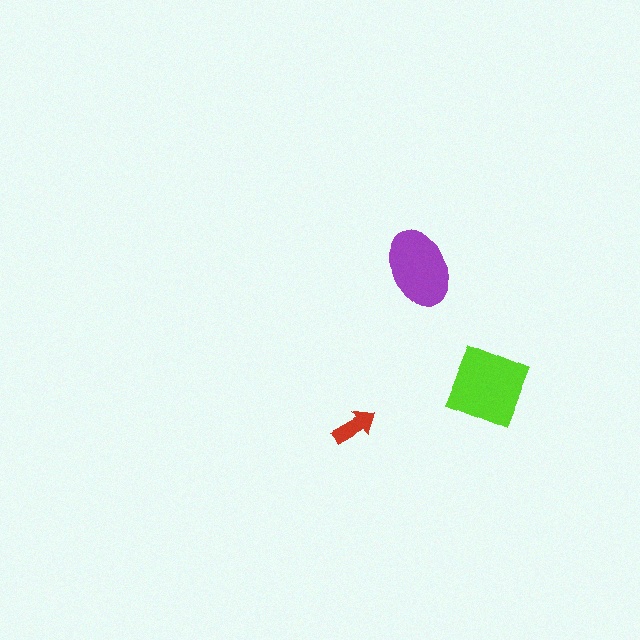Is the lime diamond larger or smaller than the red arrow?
Larger.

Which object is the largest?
The lime diamond.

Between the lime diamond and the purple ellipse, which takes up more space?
The lime diamond.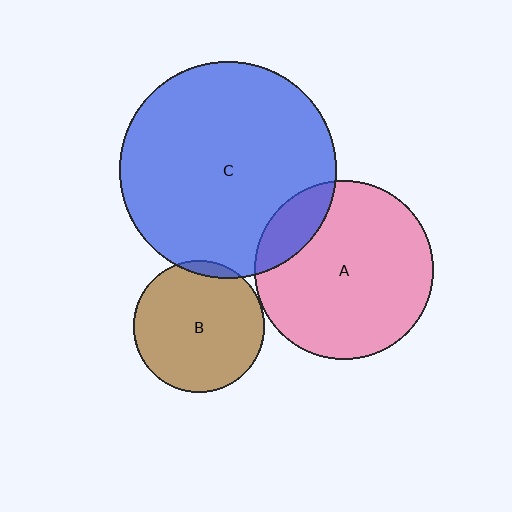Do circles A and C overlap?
Yes.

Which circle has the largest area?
Circle C (blue).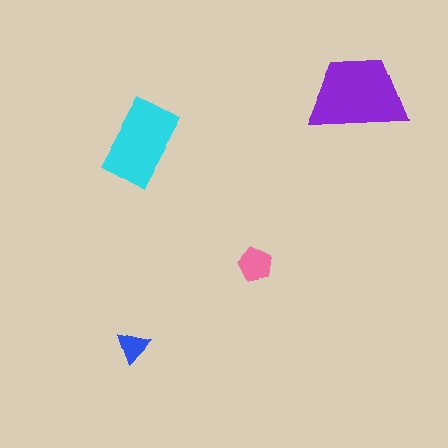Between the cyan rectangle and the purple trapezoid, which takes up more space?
The purple trapezoid.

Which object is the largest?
The purple trapezoid.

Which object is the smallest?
The blue triangle.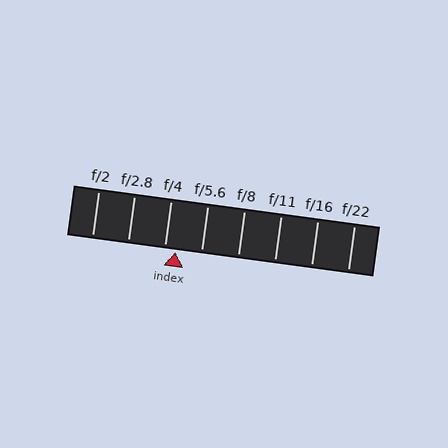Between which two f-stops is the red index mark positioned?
The index mark is between f/4 and f/5.6.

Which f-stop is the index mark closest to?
The index mark is closest to f/4.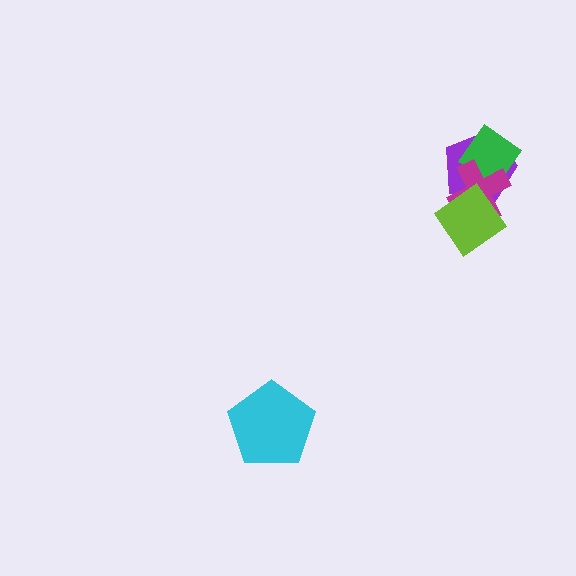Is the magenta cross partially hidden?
Yes, it is partially covered by another shape.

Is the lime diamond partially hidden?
No, no other shape covers it.